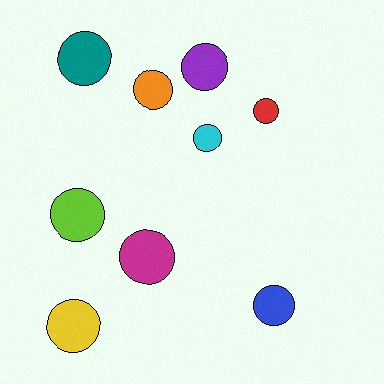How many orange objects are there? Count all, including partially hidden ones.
There is 1 orange object.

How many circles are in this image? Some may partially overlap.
There are 9 circles.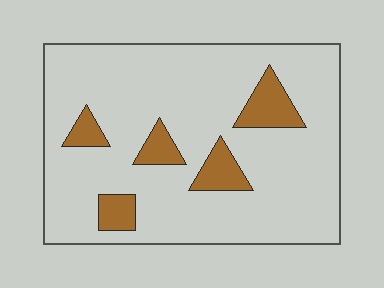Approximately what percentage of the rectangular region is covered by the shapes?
Approximately 15%.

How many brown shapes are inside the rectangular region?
5.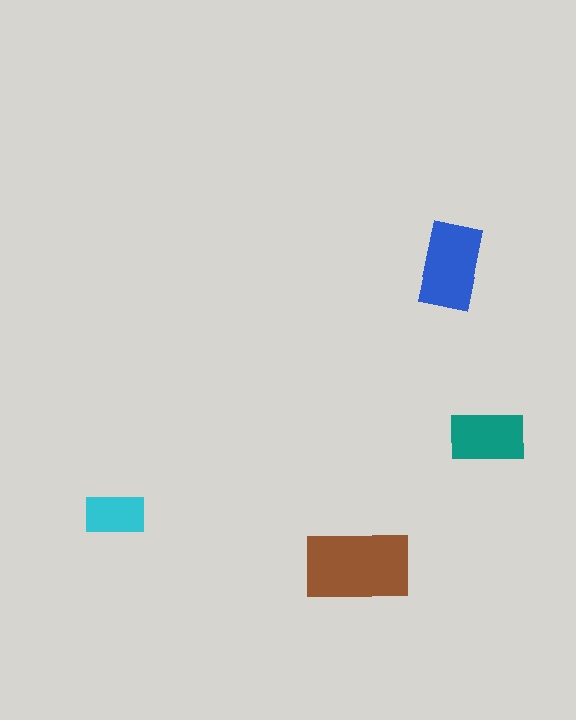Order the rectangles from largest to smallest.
the brown one, the blue one, the teal one, the cyan one.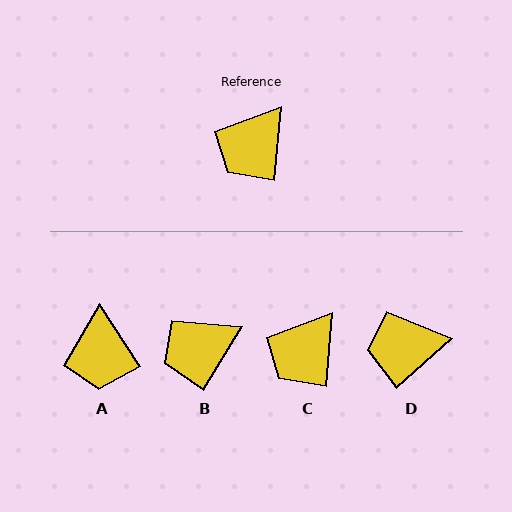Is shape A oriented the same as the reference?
No, it is off by about 38 degrees.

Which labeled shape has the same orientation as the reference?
C.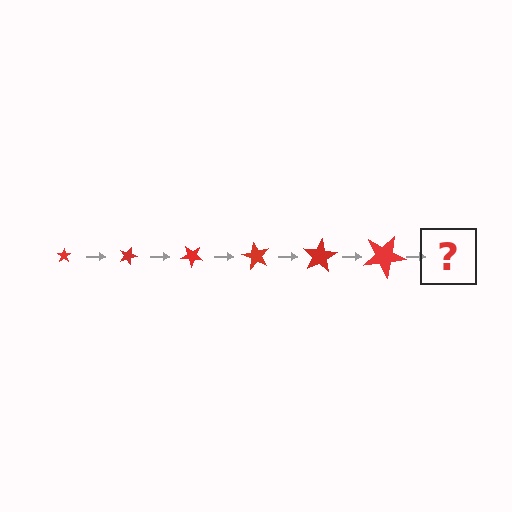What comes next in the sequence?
The next element should be a star, larger than the previous one and rotated 120 degrees from the start.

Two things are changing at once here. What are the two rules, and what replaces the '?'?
The two rules are that the star grows larger each step and it rotates 20 degrees each step. The '?' should be a star, larger than the previous one and rotated 120 degrees from the start.